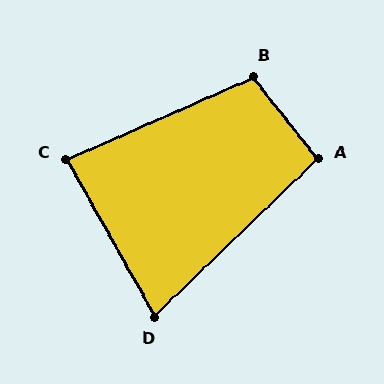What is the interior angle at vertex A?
Approximately 96 degrees (obtuse).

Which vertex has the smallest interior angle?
D, at approximately 75 degrees.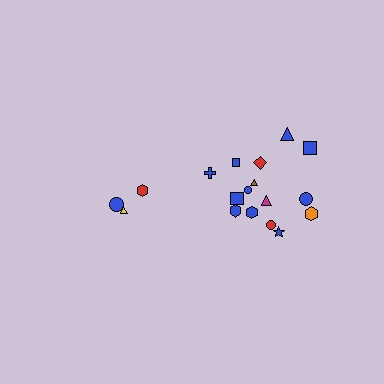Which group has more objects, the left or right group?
The right group.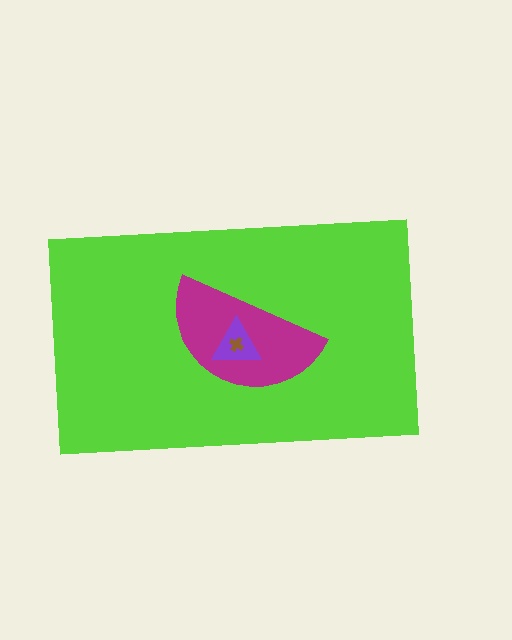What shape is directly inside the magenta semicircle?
The purple triangle.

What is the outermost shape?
The lime rectangle.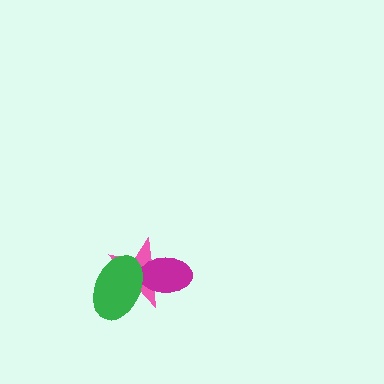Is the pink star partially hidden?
Yes, it is partially covered by another shape.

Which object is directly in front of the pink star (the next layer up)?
The magenta ellipse is directly in front of the pink star.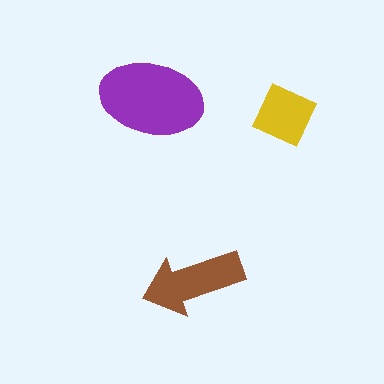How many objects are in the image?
There are 3 objects in the image.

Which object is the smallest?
The yellow square.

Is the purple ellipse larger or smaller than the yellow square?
Larger.